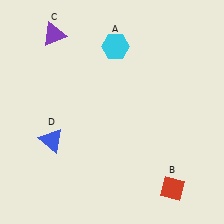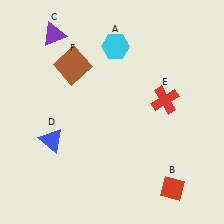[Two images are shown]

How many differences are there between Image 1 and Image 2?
There are 2 differences between the two images.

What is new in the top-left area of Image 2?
A brown square (F) was added in the top-left area of Image 2.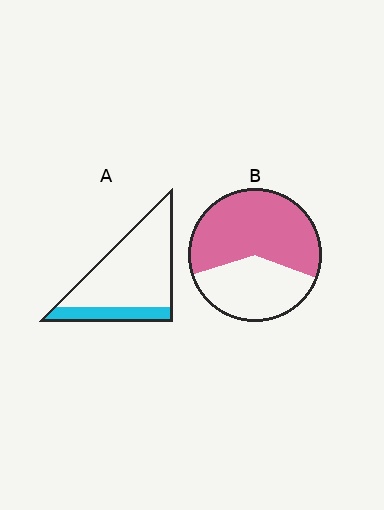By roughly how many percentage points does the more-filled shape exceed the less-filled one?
By roughly 40 percentage points (B over A).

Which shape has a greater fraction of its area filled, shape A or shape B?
Shape B.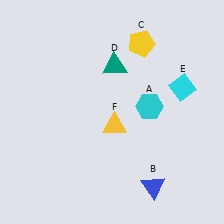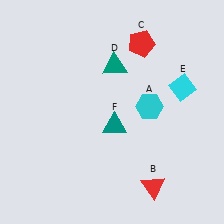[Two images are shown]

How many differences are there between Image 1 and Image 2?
There are 3 differences between the two images.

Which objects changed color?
B changed from blue to red. C changed from yellow to red. F changed from yellow to teal.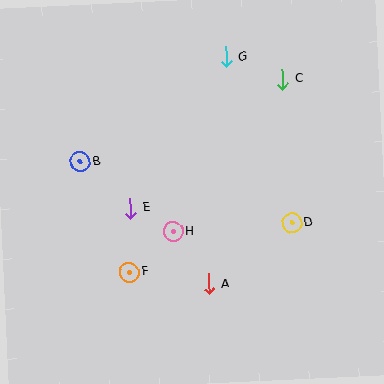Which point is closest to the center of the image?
Point H at (173, 232) is closest to the center.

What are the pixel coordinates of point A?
Point A is at (209, 284).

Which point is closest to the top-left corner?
Point B is closest to the top-left corner.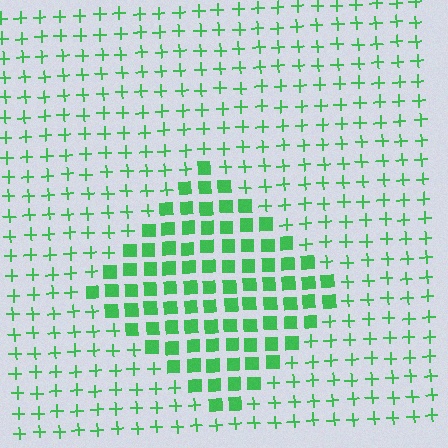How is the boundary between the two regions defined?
The boundary is defined by a change in element shape: squares inside vs. plus signs outside. All elements share the same color and spacing.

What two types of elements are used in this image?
The image uses squares inside the diamond region and plus signs outside it.